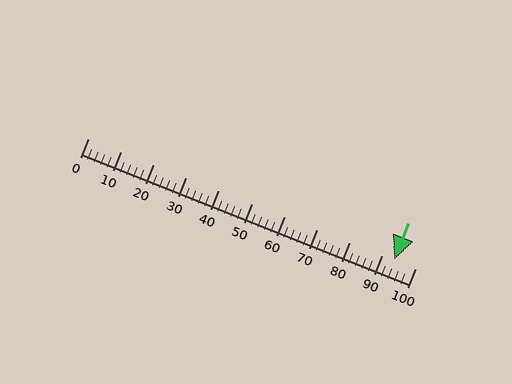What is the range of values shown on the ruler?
The ruler shows values from 0 to 100.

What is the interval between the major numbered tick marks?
The major tick marks are spaced 10 units apart.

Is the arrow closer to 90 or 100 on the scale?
The arrow is closer to 90.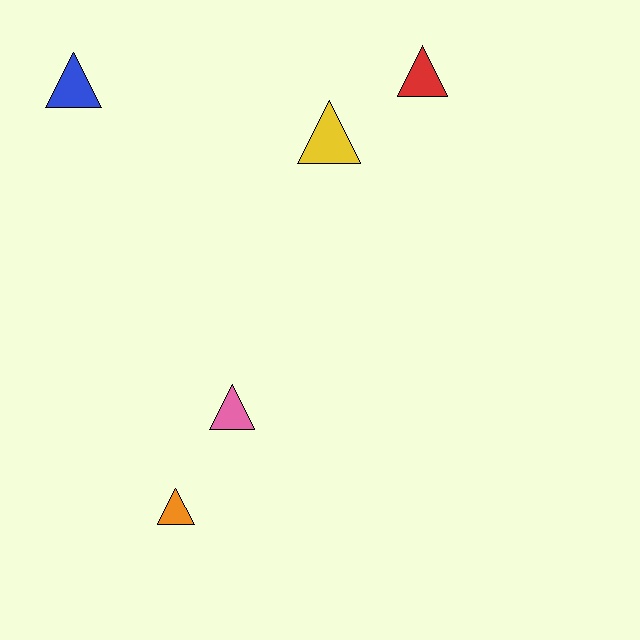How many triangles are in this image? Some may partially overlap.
There are 5 triangles.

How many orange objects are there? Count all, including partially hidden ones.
There is 1 orange object.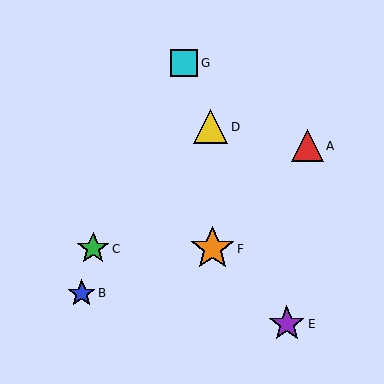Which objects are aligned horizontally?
Objects C, F are aligned horizontally.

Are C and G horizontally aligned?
No, C is at y≈249 and G is at y≈63.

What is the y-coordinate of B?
Object B is at y≈293.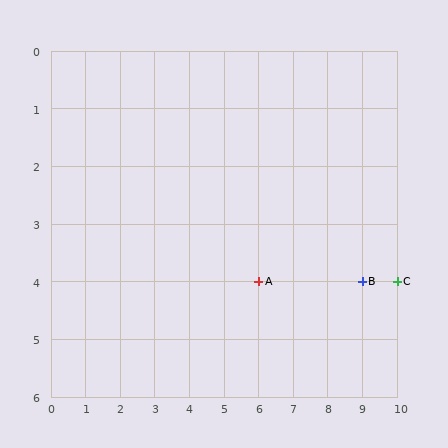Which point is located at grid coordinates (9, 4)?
Point B is at (9, 4).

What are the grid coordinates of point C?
Point C is at grid coordinates (10, 4).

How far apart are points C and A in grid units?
Points C and A are 4 columns apart.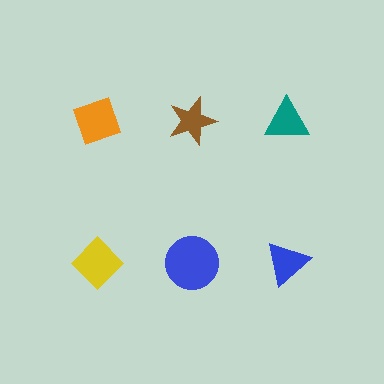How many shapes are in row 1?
3 shapes.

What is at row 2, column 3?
A blue triangle.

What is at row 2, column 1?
A yellow diamond.